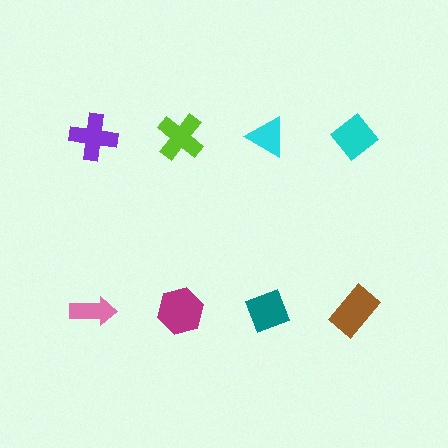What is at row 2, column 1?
A pink arrow.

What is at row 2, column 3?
A teal diamond.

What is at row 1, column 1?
A purple cross.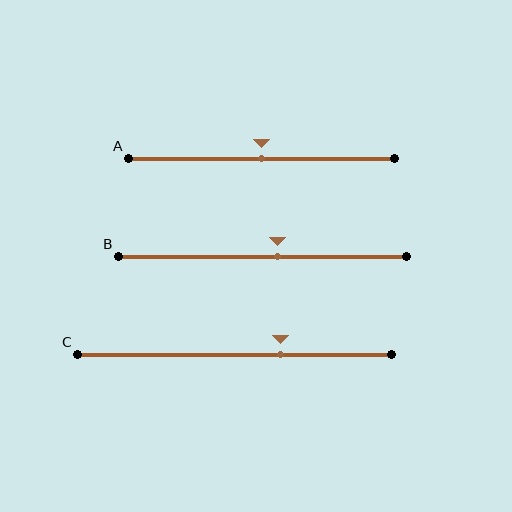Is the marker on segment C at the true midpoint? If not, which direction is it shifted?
No, the marker on segment C is shifted to the right by about 14% of the segment length.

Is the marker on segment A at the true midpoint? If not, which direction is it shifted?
Yes, the marker on segment A is at the true midpoint.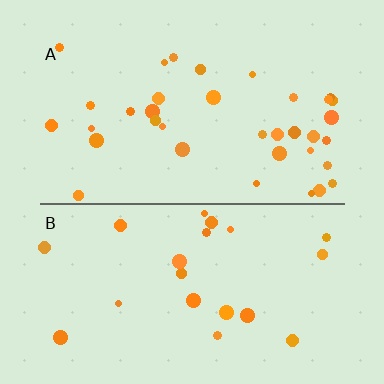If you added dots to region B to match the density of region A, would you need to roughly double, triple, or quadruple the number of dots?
Approximately double.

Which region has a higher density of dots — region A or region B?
A (the top).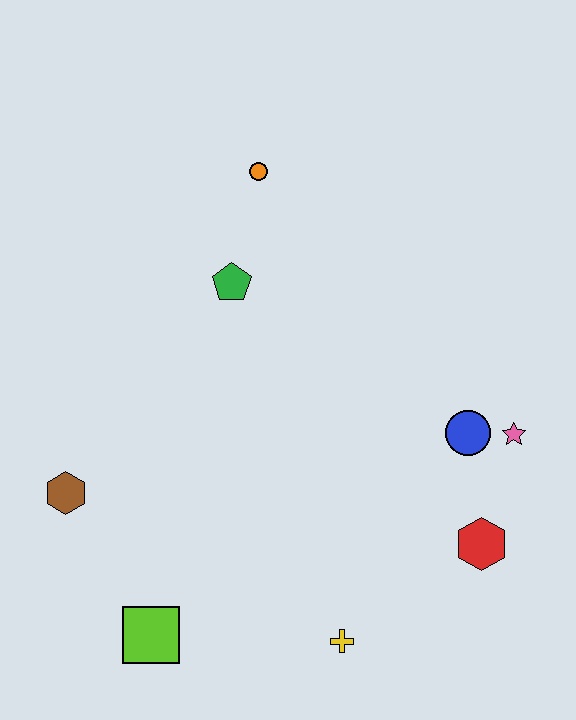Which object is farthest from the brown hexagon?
The pink star is farthest from the brown hexagon.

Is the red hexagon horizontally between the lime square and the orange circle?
No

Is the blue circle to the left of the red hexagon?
Yes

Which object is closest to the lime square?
The brown hexagon is closest to the lime square.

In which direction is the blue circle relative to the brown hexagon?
The blue circle is to the right of the brown hexagon.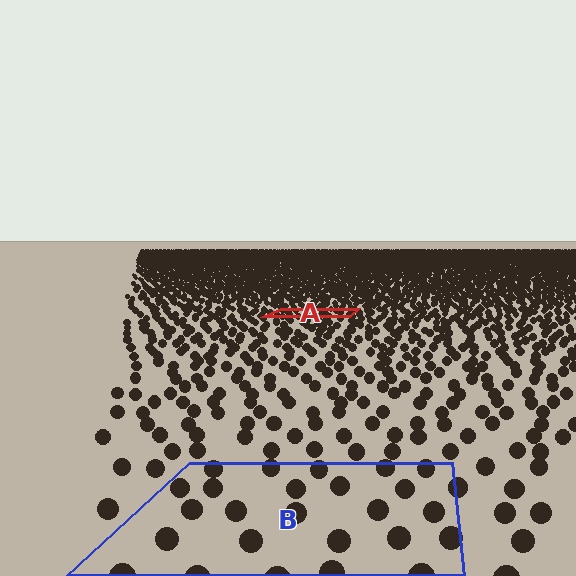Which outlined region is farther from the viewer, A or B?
Region A is farther from the viewer — the texture elements inside it appear smaller and more densely packed.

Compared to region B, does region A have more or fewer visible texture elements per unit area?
Region A has more texture elements per unit area — they are packed more densely because it is farther away.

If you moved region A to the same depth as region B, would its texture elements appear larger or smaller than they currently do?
They would appear larger. At a closer depth, the same texture elements are projected at a bigger on-screen size.